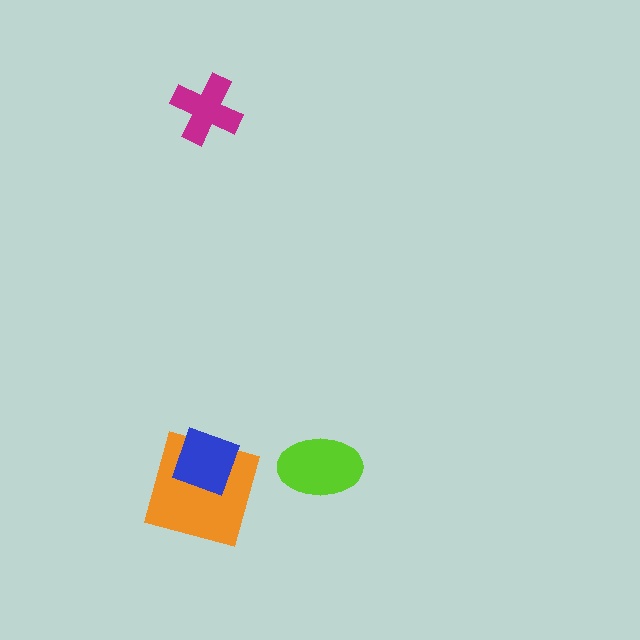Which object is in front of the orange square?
The blue diamond is in front of the orange square.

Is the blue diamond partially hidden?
No, no other shape covers it.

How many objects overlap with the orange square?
1 object overlaps with the orange square.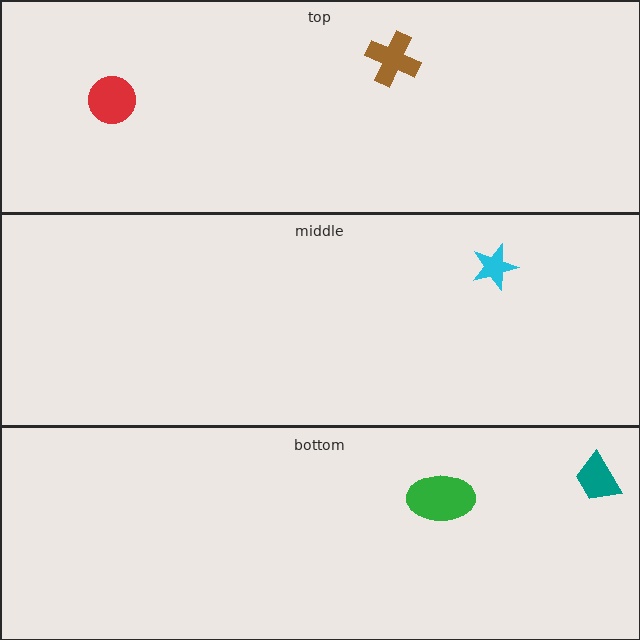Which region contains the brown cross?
The top region.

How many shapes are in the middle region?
1.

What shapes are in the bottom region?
The green ellipse, the teal trapezoid.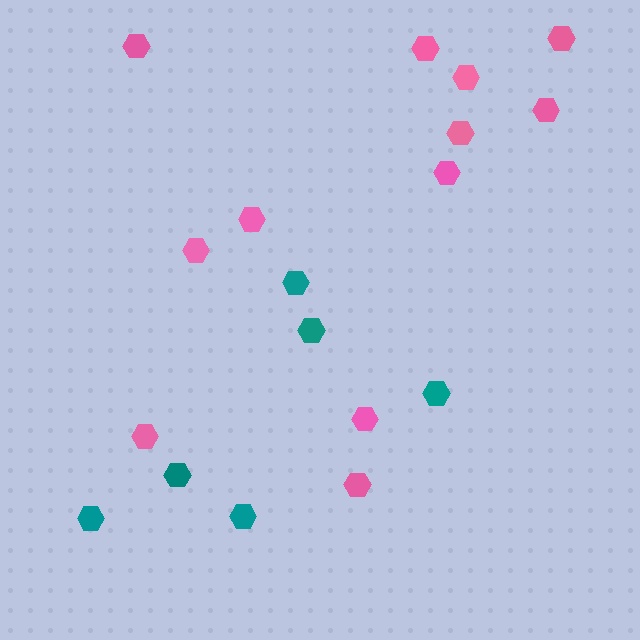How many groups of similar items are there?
There are 2 groups: one group of pink hexagons (12) and one group of teal hexagons (6).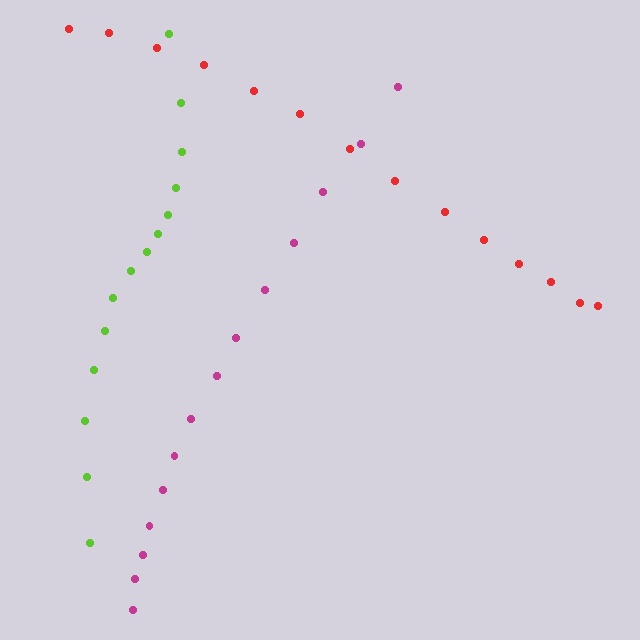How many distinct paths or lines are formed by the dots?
There are 3 distinct paths.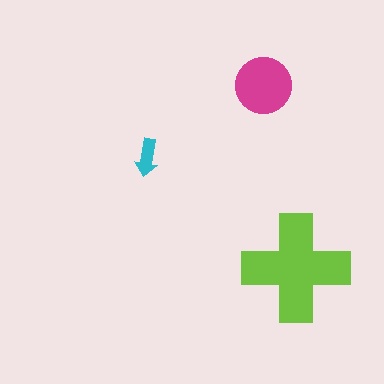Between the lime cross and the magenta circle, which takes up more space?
The lime cross.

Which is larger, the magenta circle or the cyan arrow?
The magenta circle.